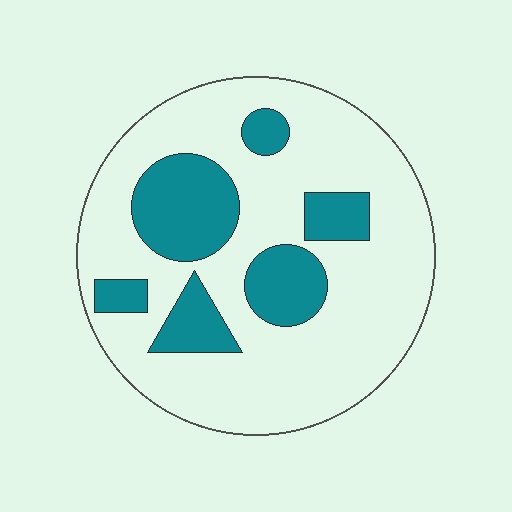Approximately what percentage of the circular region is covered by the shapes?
Approximately 25%.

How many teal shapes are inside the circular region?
6.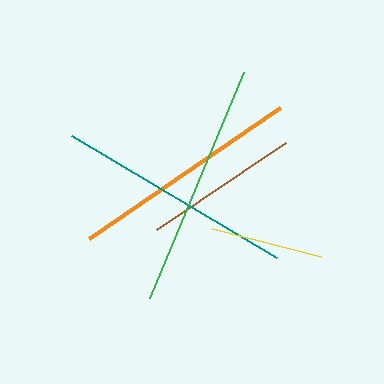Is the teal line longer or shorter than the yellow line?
The teal line is longer than the yellow line.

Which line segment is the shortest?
The yellow line is the shortest at approximately 113 pixels.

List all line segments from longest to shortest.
From longest to shortest: green, teal, orange, brown, yellow.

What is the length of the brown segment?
The brown segment is approximately 156 pixels long.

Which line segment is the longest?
The green line is the longest at approximately 245 pixels.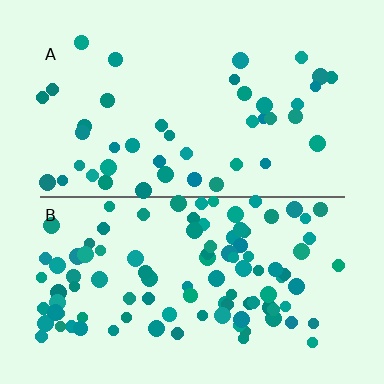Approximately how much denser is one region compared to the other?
Approximately 2.4× — region B over region A.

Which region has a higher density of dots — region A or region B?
B (the bottom).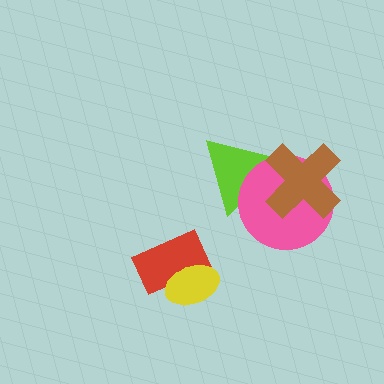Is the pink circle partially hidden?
Yes, it is partially covered by another shape.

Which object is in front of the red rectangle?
The yellow ellipse is in front of the red rectangle.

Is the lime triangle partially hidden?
Yes, it is partially covered by another shape.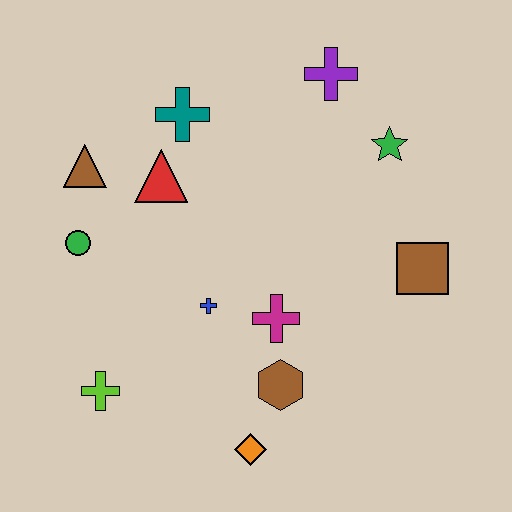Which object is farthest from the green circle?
The brown square is farthest from the green circle.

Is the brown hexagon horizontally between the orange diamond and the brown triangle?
No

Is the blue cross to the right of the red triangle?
Yes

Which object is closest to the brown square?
The green star is closest to the brown square.